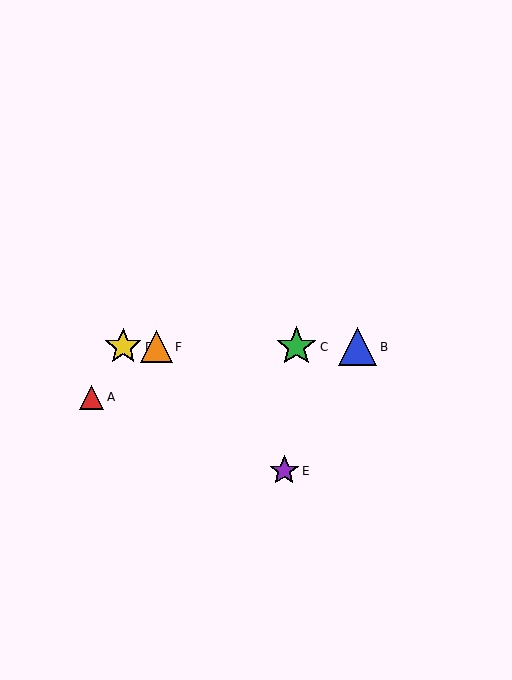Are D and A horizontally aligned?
No, D is at y≈347 and A is at y≈398.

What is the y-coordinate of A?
Object A is at y≈398.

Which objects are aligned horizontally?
Objects B, C, D, F are aligned horizontally.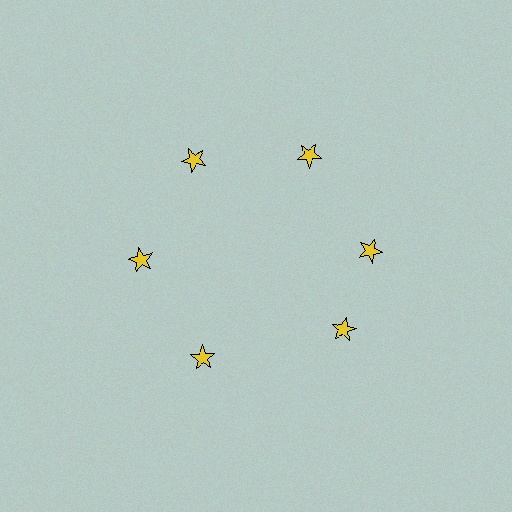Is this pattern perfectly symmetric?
No. The 6 yellow stars are arranged in a ring, but one element near the 5 o'clock position is rotated out of alignment along the ring, breaking the 6-fold rotational symmetry.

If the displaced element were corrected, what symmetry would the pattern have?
It would have 6-fold rotational symmetry — the pattern would map onto itself every 60 degrees.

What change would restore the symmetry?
The symmetry would be restored by rotating it back into even spacing with its neighbors so that all 6 stars sit at equal angles and equal distance from the center.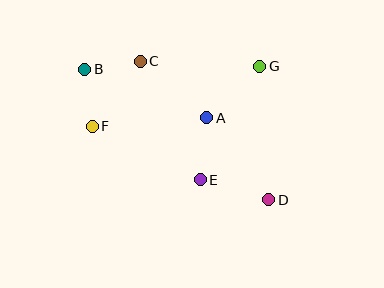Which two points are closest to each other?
Points B and C are closest to each other.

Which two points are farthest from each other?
Points B and D are farthest from each other.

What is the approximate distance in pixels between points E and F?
The distance between E and F is approximately 121 pixels.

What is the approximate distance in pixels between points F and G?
The distance between F and G is approximately 178 pixels.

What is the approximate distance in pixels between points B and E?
The distance between B and E is approximately 160 pixels.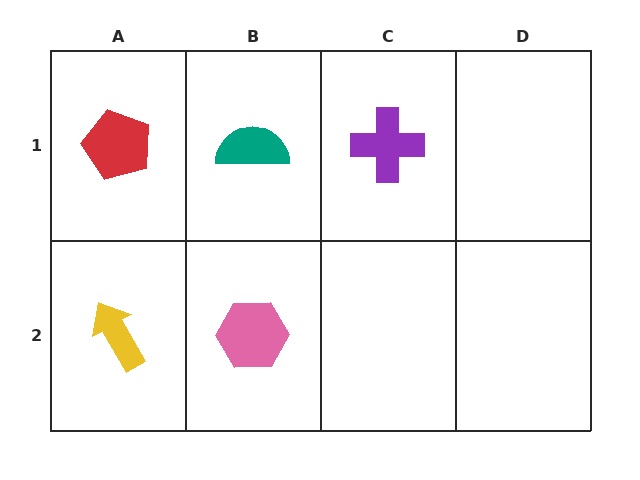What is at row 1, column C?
A purple cross.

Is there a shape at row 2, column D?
No, that cell is empty.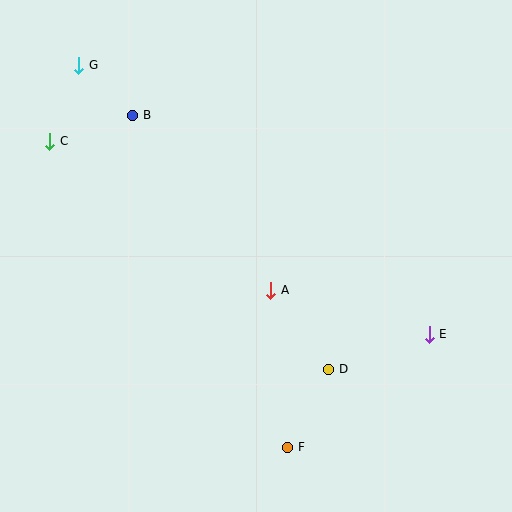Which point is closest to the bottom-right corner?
Point E is closest to the bottom-right corner.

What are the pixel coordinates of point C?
Point C is at (50, 141).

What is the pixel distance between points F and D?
The distance between F and D is 88 pixels.